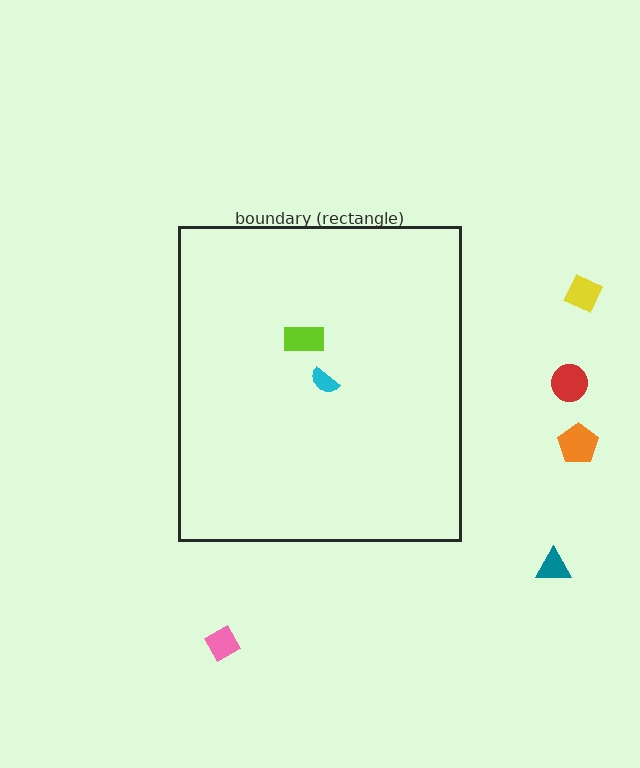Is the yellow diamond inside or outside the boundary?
Outside.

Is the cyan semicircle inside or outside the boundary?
Inside.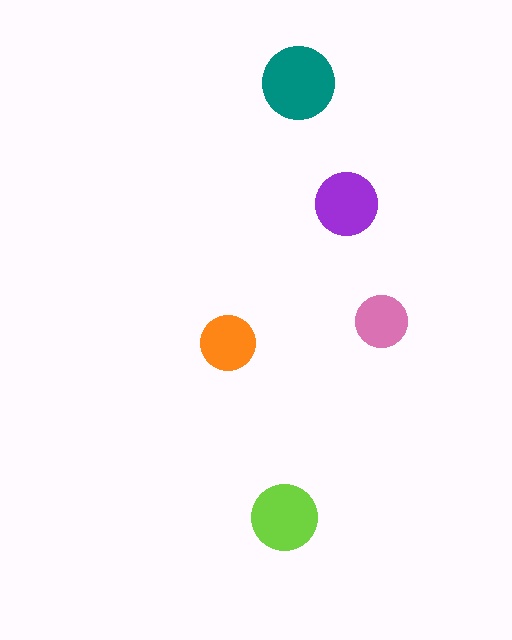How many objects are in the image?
There are 5 objects in the image.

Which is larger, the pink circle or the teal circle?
The teal one.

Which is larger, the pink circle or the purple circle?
The purple one.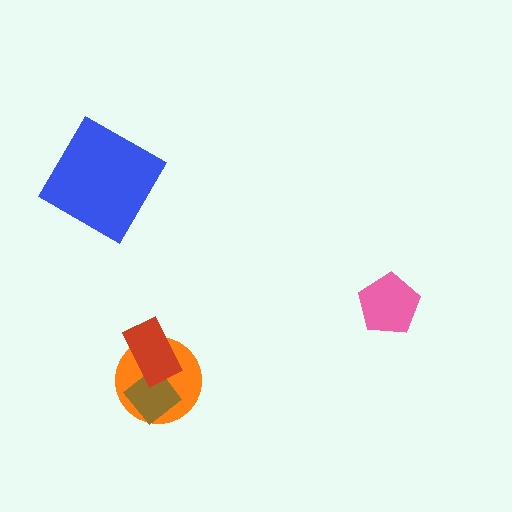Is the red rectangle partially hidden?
No, no other shape covers it.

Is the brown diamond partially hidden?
Yes, it is partially covered by another shape.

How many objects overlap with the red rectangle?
2 objects overlap with the red rectangle.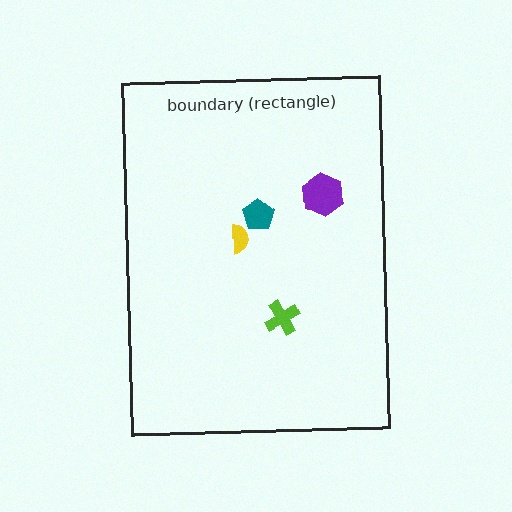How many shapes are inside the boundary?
4 inside, 0 outside.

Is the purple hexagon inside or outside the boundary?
Inside.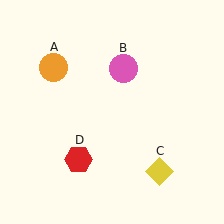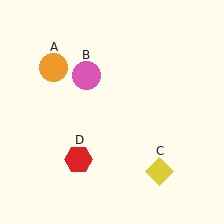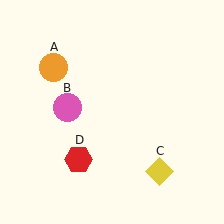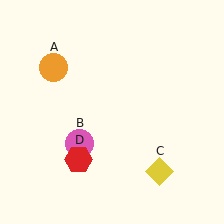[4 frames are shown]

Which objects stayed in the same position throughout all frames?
Orange circle (object A) and yellow diamond (object C) and red hexagon (object D) remained stationary.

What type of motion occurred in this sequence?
The pink circle (object B) rotated counterclockwise around the center of the scene.